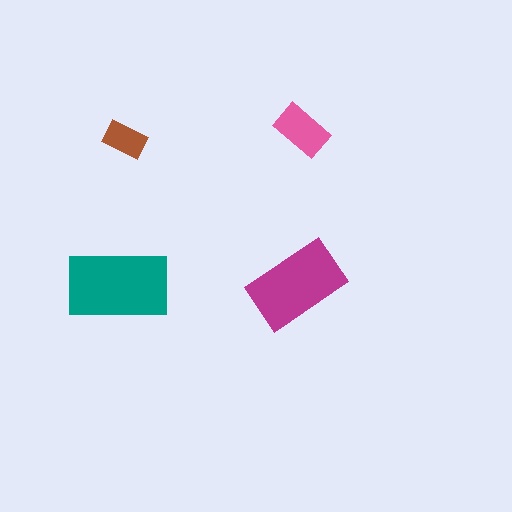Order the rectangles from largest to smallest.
the teal one, the magenta one, the pink one, the brown one.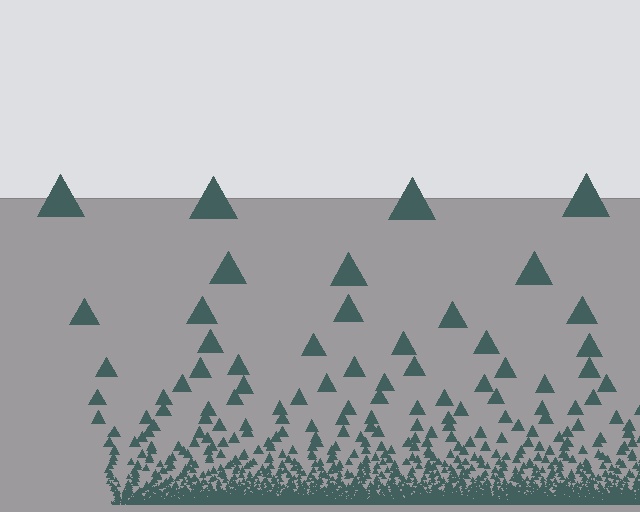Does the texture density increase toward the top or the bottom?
Density increases toward the bottom.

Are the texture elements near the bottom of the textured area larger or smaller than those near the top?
Smaller. The gradient is inverted — elements near the bottom are smaller and denser.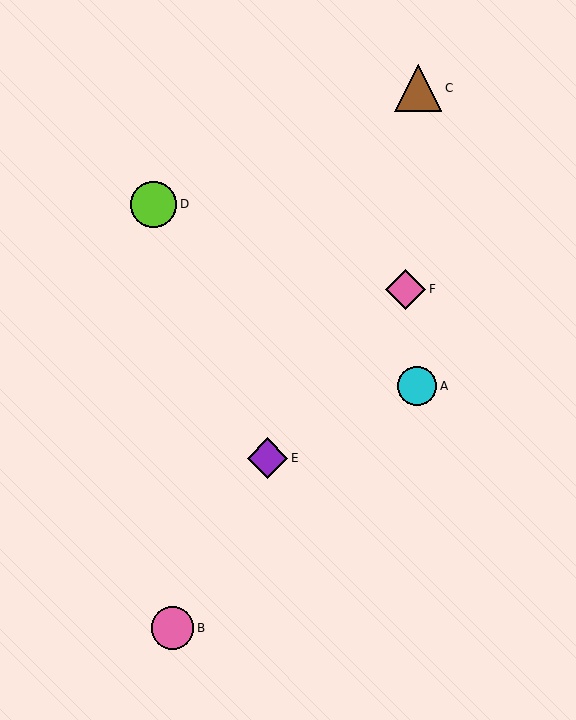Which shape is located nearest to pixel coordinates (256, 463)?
The purple diamond (labeled E) at (267, 458) is nearest to that location.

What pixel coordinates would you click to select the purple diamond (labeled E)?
Click at (267, 458) to select the purple diamond E.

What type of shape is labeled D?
Shape D is a lime circle.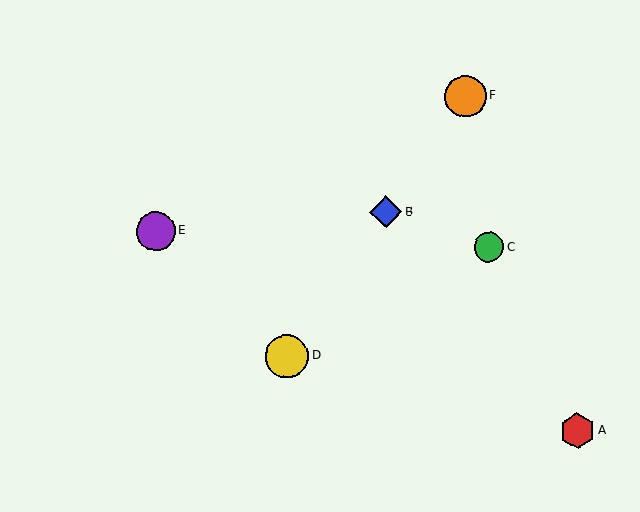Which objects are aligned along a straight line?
Objects B, D, F are aligned along a straight line.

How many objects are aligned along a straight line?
3 objects (B, D, F) are aligned along a straight line.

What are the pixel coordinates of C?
Object C is at (489, 247).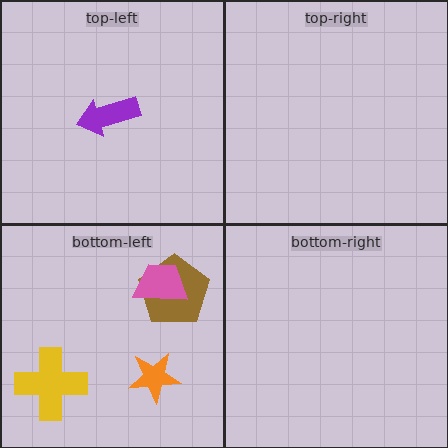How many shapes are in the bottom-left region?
4.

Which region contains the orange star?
The bottom-left region.